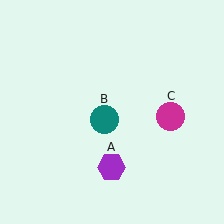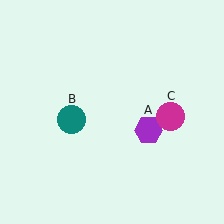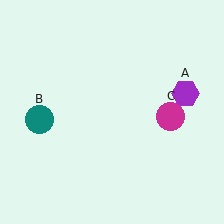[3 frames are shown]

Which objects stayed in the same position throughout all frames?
Magenta circle (object C) remained stationary.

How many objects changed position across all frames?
2 objects changed position: purple hexagon (object A), teal circle (object B).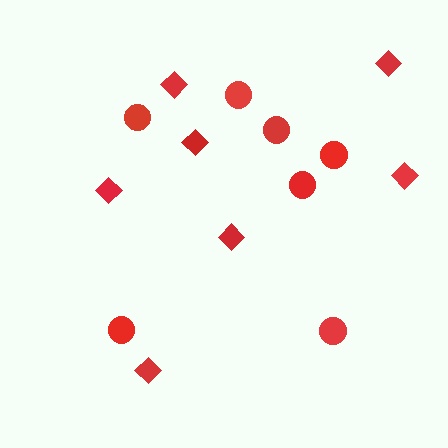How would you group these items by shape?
There are 2 groups: one group of circles (7) and one group of diamonds (7).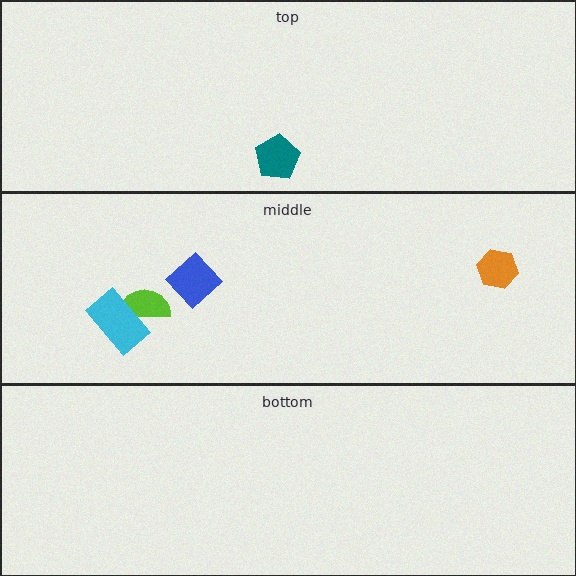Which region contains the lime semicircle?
The middle region.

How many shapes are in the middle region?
4.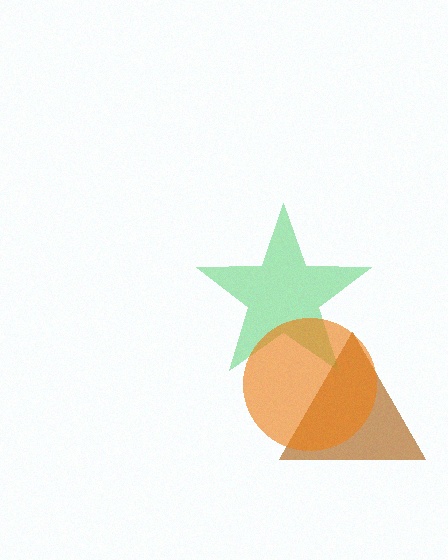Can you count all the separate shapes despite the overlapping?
Yes, there are 3 separate shapes.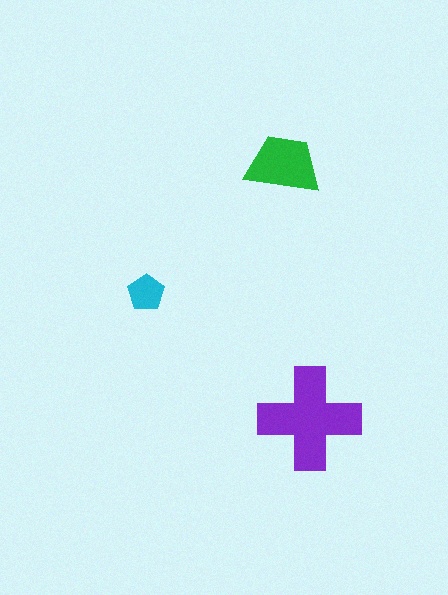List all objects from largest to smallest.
The purple cross, the green trapezoid, the cyan pentagon.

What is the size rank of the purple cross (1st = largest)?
1st.